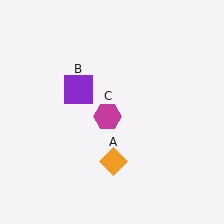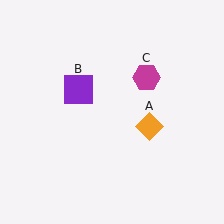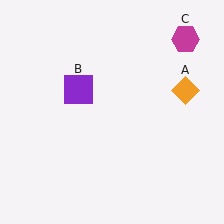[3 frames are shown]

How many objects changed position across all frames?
2 objects changed position: orange diamond (object A), magenta hexagon (object C).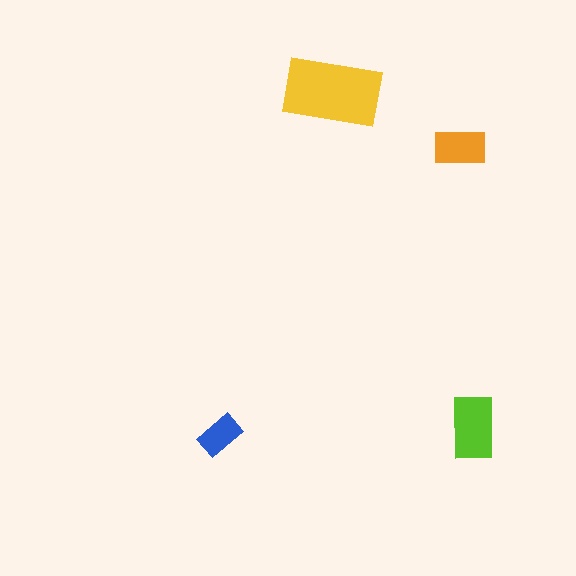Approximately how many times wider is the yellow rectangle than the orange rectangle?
About 2 times wider.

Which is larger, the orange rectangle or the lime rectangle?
The lime one.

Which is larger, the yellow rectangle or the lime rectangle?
The yellow one.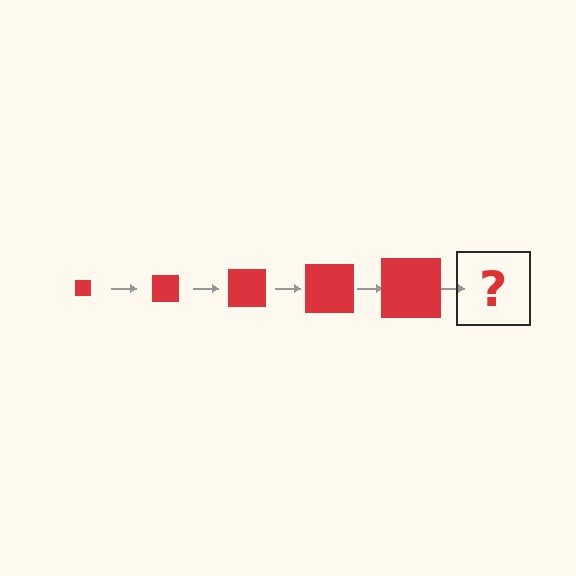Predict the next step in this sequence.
The next step is a red square, larger than the previous one.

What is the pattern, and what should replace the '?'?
The pattern is that the square gets progressively larger each step. The '?' should be a red square, larger than the previous one.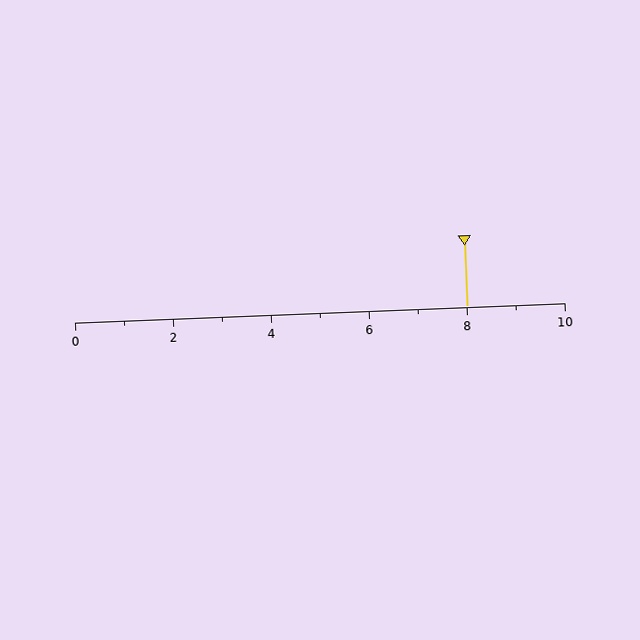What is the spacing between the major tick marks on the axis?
The major ticks are spaced 2 apart.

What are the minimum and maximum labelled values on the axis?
The axis runs from 0 to 10.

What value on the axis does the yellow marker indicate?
The marker indicates approximately 8.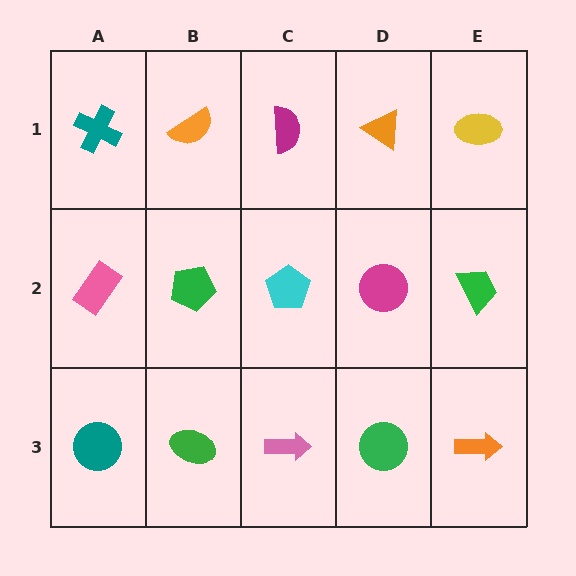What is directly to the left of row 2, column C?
A green pentagon.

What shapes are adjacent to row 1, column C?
A cyan pentagon (row 2, column C), an orange semicircle (row 1, column B), an orange triangle (row 1, column D).